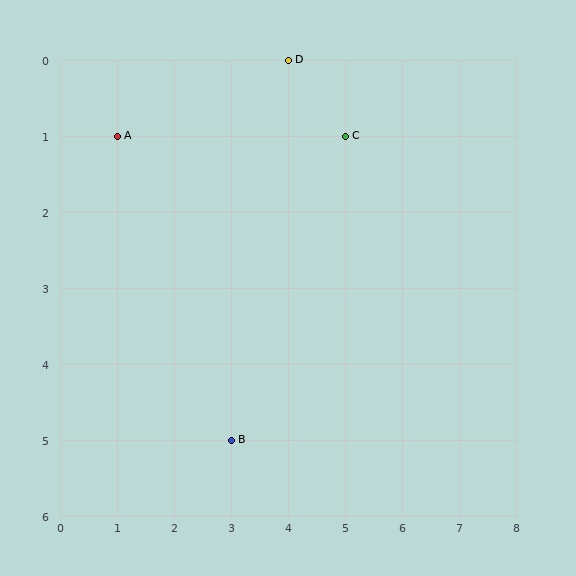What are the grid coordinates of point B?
Point B is at grid coordinates (3, 5).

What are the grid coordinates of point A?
Point A is at grid coordinates (1, 1).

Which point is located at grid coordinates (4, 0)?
Point D is at (4, 0).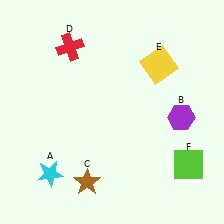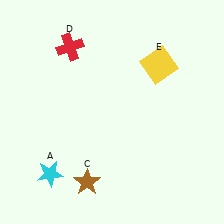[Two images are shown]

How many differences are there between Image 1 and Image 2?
There are 2 differences between the two images.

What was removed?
The lime square (F), the purple hexagon (B) were removed in Image 2.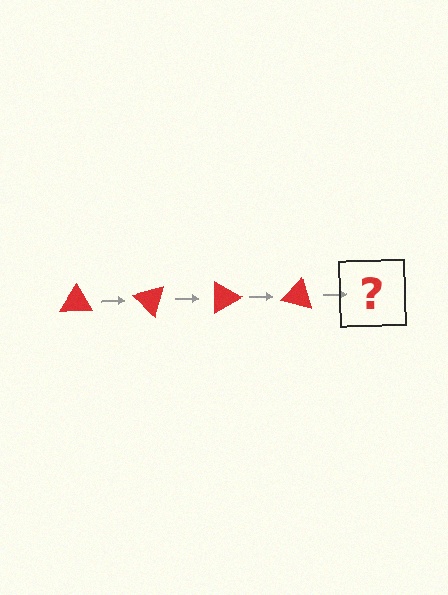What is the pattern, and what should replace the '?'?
The pattern is that the triangle rotates 45 degrees each step. The '?' should be a red triangle rotated 180 degrees.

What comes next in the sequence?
The next element should be a red triangle rotated 180 degrees.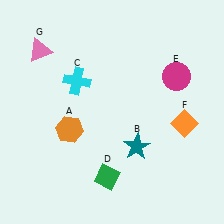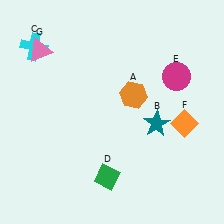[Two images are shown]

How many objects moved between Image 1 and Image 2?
3 objects moved between the two images.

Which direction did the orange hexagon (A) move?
The orange hexagon (A) moved right.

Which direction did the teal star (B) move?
The teal star (B) moved up.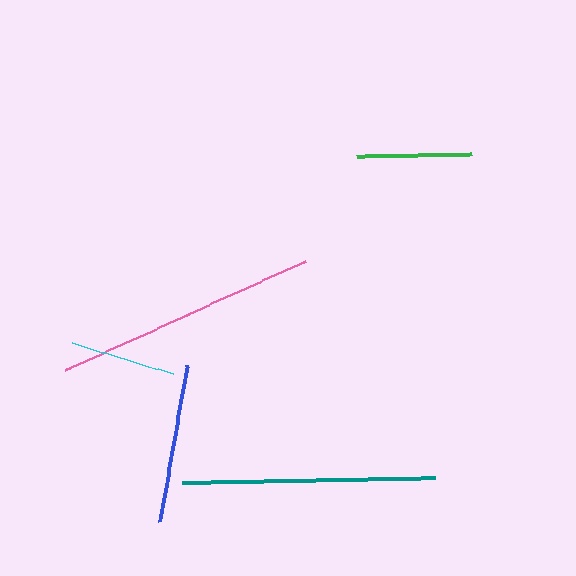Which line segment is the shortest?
The cyan line is the shortest at approximately 106 pixels.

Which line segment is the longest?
The pink line is the longest at approximately 264 pixels.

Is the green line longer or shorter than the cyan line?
The green line is longer than the cyan line.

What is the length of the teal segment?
The teal segment is approximately 252 pixels long.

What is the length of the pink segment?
The pink segment is approximately 264 pixels long.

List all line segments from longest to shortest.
From longest to shortest: pink, teal, blue, green, cyan.